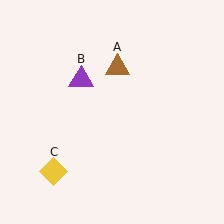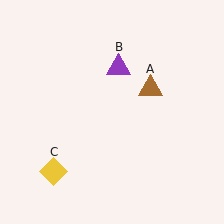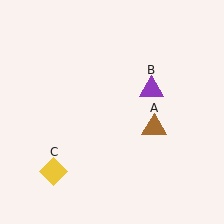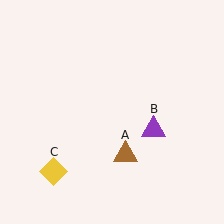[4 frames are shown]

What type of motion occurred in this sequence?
The brown triangle (object A), purple triangle (object B) rotated clockwise around the center of the scene.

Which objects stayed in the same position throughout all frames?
Yellow diamond (object C) remained stationary.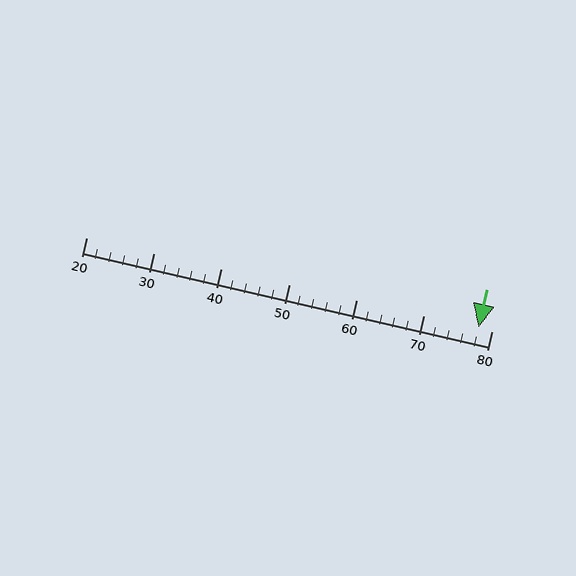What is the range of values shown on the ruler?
The ruler shows values from 20 to 80.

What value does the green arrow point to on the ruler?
The green arrow points to approximately 78.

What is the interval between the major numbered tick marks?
The major tick marks are spaced 10 units apart.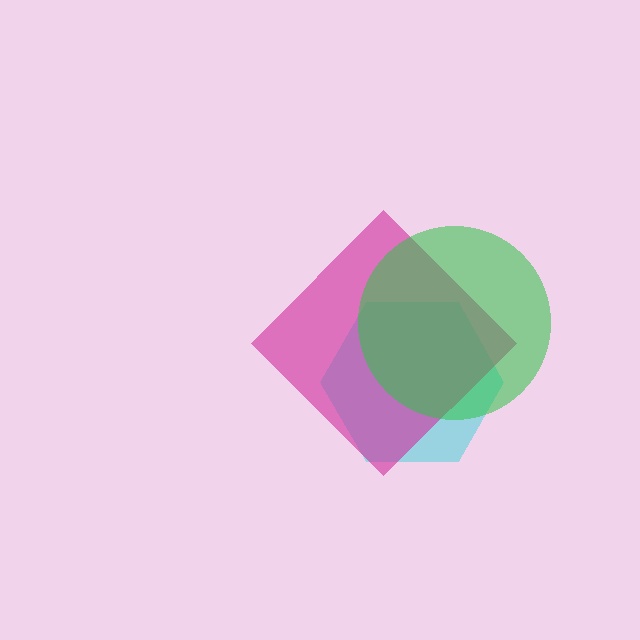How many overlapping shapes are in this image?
There are 3 overlapping shapes in the image.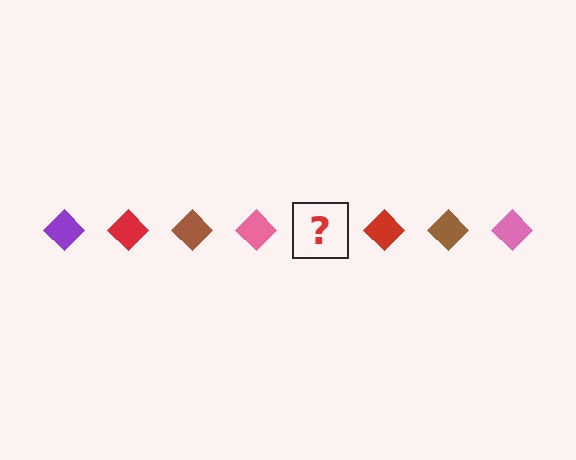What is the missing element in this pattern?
The missing element is a purple diamond.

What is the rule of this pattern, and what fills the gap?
The rule is that the pattern cycles through purple, red, brown, pink diamonds. The gap should be filled with a purple diamond.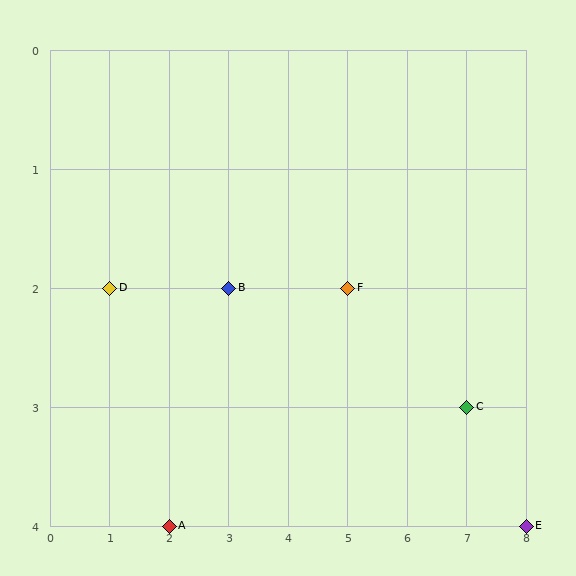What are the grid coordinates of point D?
Point D is at grid coordinates (1, 2).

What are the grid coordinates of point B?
Point B is at grid coordinates (3, 2).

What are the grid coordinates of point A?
Point A is at grid coordinates (2, 4).